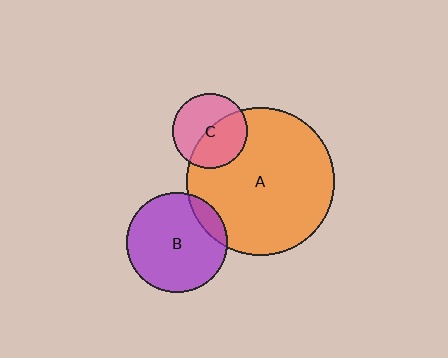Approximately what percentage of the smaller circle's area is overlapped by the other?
Approximately 50%.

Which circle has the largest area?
Circle A (orange).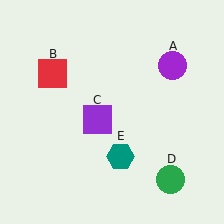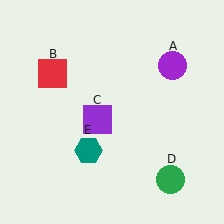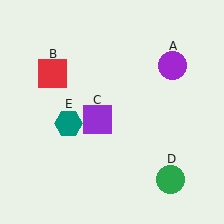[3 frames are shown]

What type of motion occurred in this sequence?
The teal hexagon (object E) rotated clockwise around the center of the scene.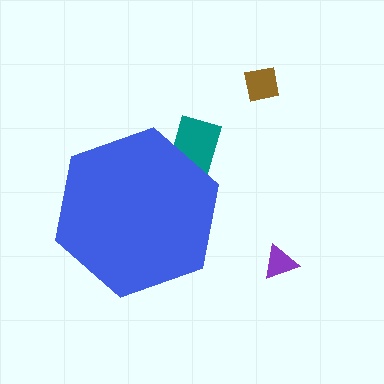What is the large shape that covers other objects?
A blue hexagon.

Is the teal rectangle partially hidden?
Yes, the teal rectangle is partially hidden behind the blue hexagon.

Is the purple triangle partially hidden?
No, the purple triangle is fully visible.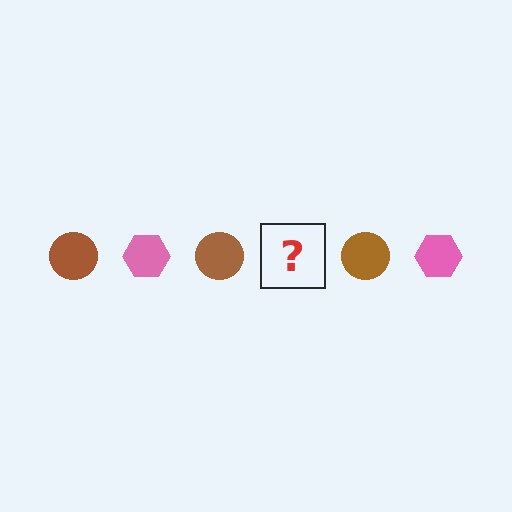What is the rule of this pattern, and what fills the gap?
The rule is that the pattern alternates between brown circle and pink hexagon. The gap should be filled with a pink hexagon.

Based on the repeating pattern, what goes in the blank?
The blank should be a pink hexagon.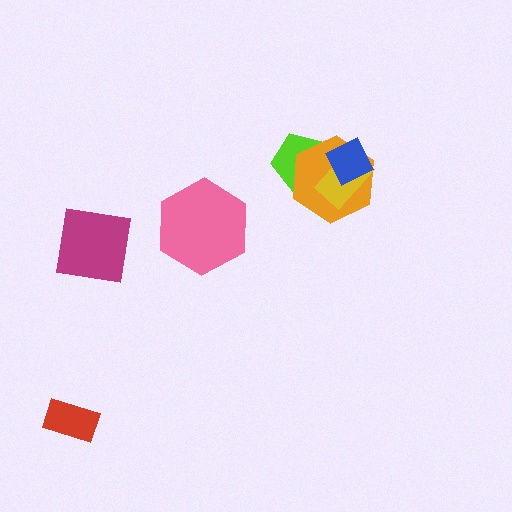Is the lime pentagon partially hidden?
Yes, it is partially covered by another shape.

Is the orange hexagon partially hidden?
Yes, it is partially covered by another shape.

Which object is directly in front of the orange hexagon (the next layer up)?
The yellow rectangle is directly in front of the orange hexagon.